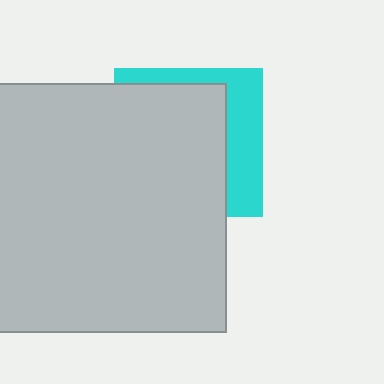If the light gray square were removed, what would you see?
You would see the complete cyan square.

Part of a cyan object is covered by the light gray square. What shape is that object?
It is a square.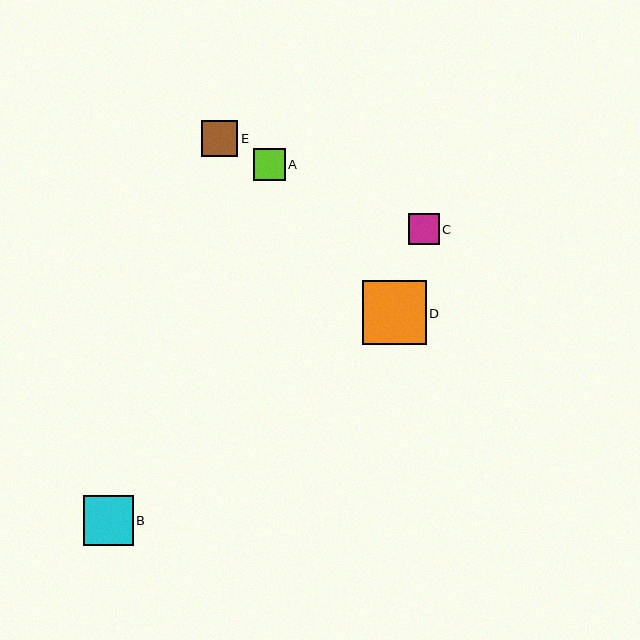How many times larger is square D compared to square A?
Square D is approximately 2.0 times the size of square A.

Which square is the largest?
Square D is the largest with a size of approximately 64 pixels.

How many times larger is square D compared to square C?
Square D is approximately 2.0 times the size of square C.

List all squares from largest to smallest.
From largest to smallest: D, B, E, A, C.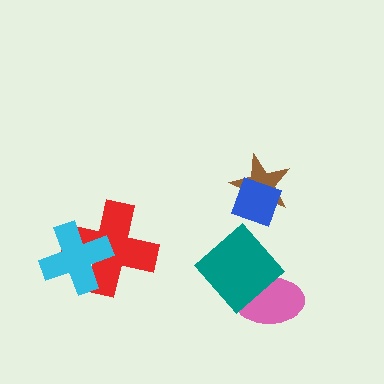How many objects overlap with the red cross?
1 object overlaps with the red cross.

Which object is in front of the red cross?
The cyan cross is in front of the red cross.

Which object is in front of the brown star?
The blue diamond is in front of the brown star.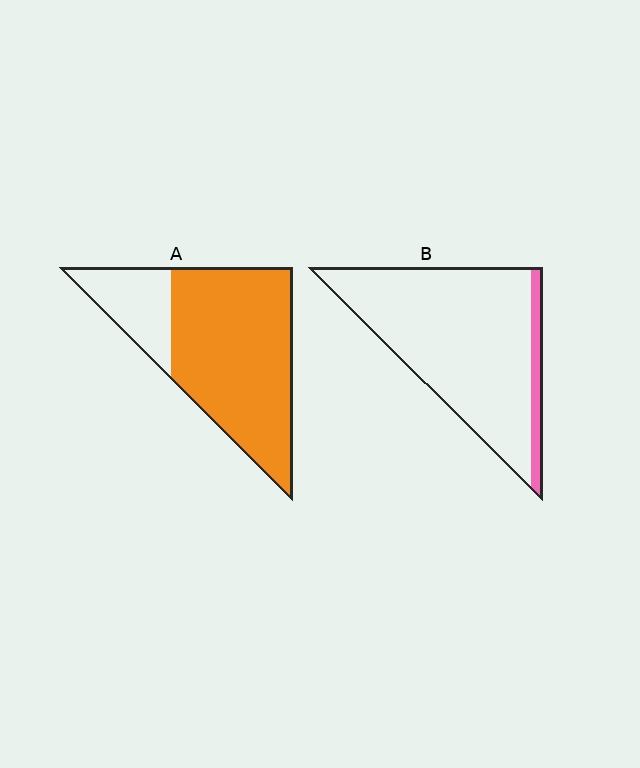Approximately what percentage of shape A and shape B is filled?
A is approximately 75% and B is approximately 10%.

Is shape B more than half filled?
No.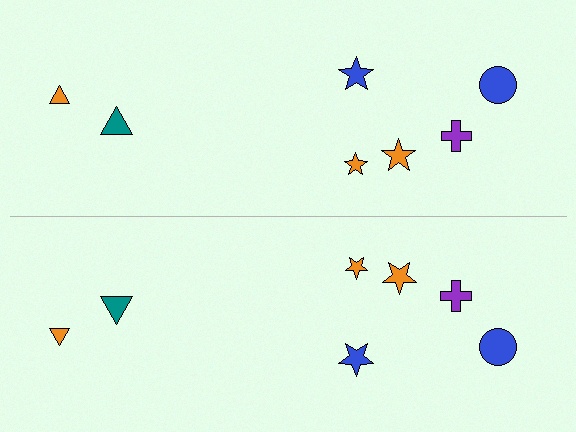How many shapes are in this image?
There are 14 shapes in this image.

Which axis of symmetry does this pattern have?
The pattern has a horizontal axis of symmetry running through the center of the image.